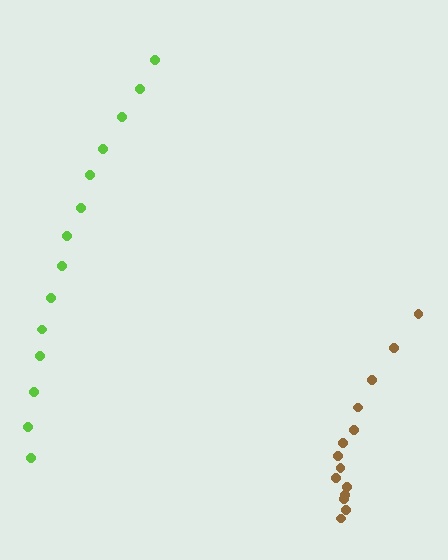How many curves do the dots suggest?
There are 2 distinct paths.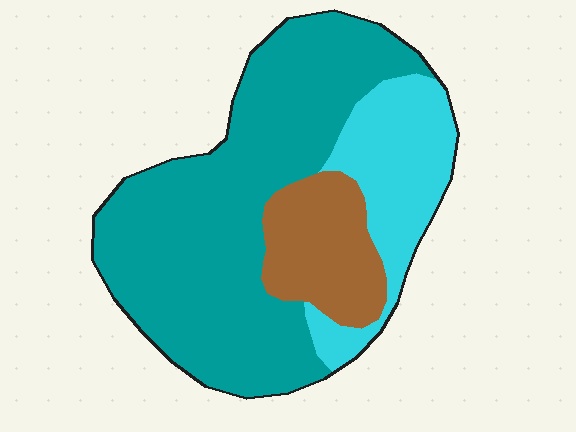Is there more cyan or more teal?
Teal.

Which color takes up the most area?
Teal, at roughly 65%.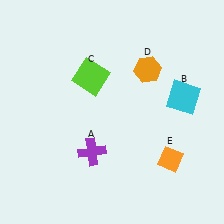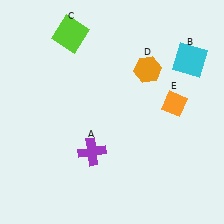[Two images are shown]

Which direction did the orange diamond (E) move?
The orange diamond (E) moved up.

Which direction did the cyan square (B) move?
The cyan square (B) moved up.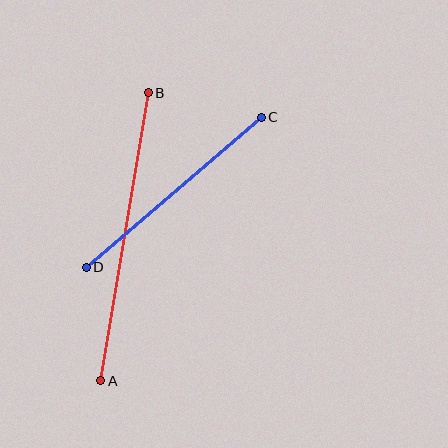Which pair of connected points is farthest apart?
Points A and B are farthest apart.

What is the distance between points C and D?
The distance is approximately 230 pixels.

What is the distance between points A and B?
The distance is approximately 292 pixels.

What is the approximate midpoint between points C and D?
The midpoint is at approximately (174, 192) pixels.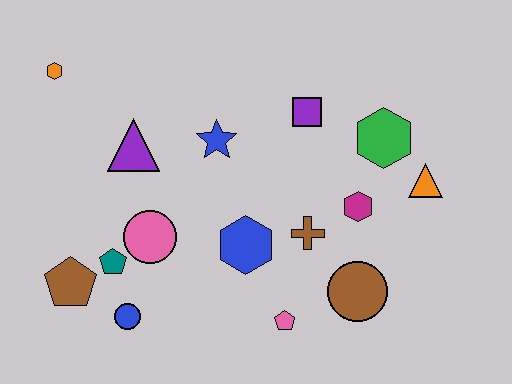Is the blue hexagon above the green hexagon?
No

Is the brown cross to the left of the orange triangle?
Yes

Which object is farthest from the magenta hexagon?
The orange hexagon is farthest from the magenta hexagon.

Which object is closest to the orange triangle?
The green hexagon is closest to the orange triangle.